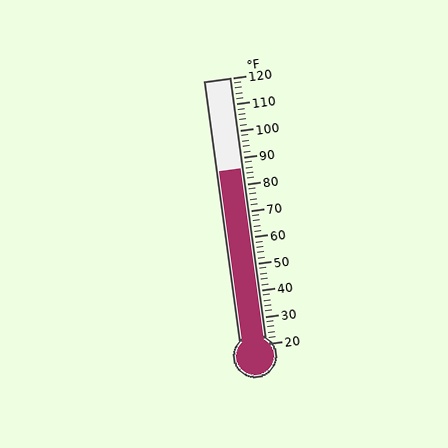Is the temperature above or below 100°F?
The temperature is below 100°F.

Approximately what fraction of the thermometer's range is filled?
The thermometer is filled to approximately 65% of its range.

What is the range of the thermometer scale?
The thermometer scale ranges from 20°F to 120°F.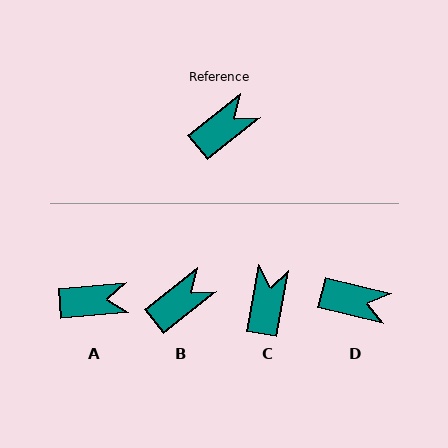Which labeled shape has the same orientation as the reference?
B.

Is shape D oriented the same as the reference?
No, it is off by about 53 degrees.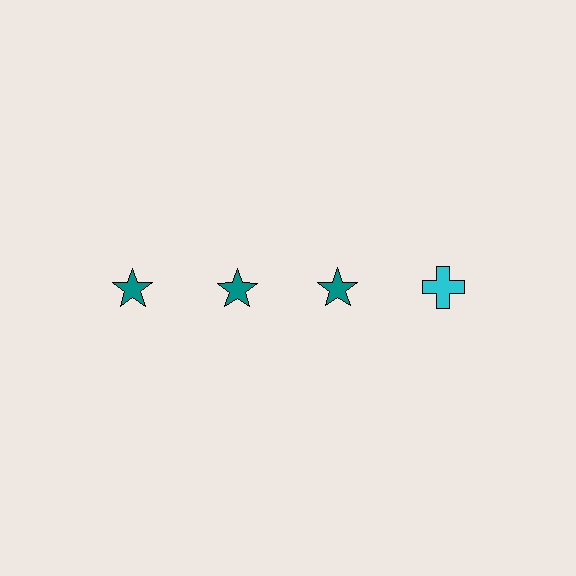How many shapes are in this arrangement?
There are 4 shapes arranged in a grid pattern.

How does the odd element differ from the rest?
It differs in both color (cyan instead of teal) and shape (cross instead of star).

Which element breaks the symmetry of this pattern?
The cyan cross in the top row, second from right column breaks the symmetry. All other shapes are teal stars.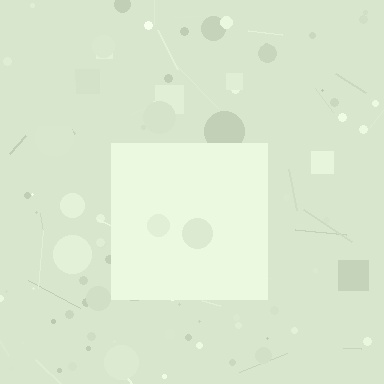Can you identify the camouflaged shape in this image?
The camouflaged shape is a square.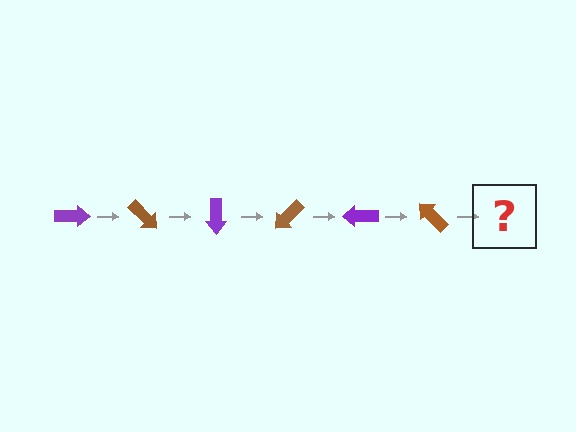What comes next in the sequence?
The next element should be a purple arrow, rotated 270 degrees from the start.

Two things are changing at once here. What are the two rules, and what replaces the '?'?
The two rules are that it rotates 45 degrees each step and the color cycles through purple and brown. The '?' should be a purple arrow, rotated 270 degrees from the start.